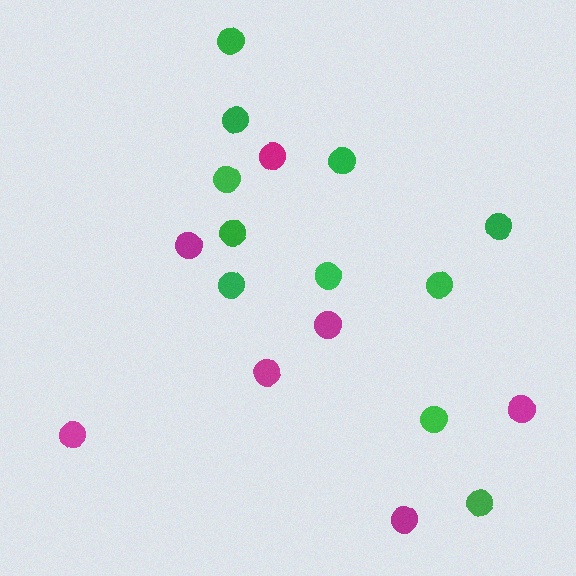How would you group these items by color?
There are 2 groups: one group of green circles (11) and one group of magenta circles (7).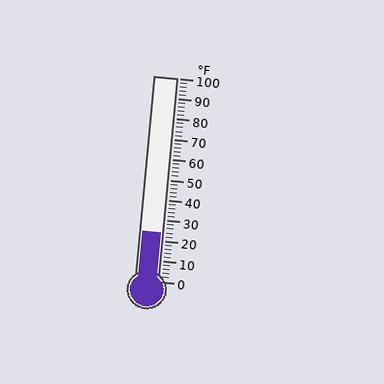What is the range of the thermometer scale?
The thermometer scale ranges from 0°F to 100°F.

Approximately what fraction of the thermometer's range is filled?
The thermometer is filled to approximately 25% of its range.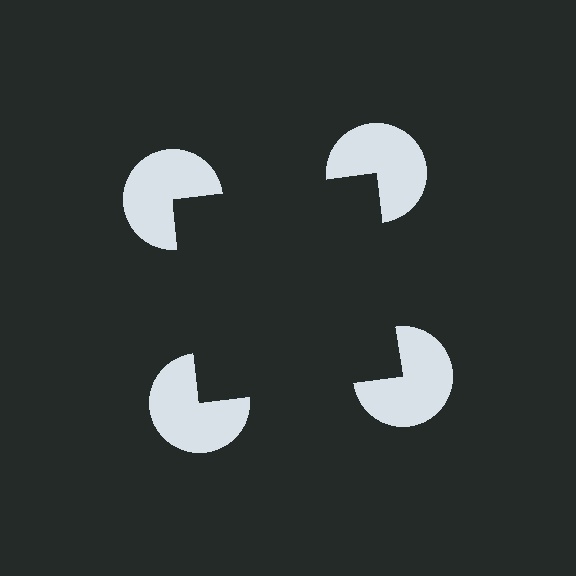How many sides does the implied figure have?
4 sides.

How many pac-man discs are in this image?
There are 4 — one at each vertex of the illusory square.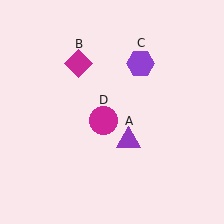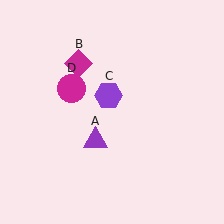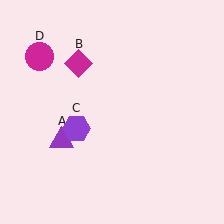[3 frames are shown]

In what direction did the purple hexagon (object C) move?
The purple hexagon (object C) moved down and to the left.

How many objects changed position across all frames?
3 objects changed position: purple triangle (object A), purple hexagon (object C), magenta circle (object D).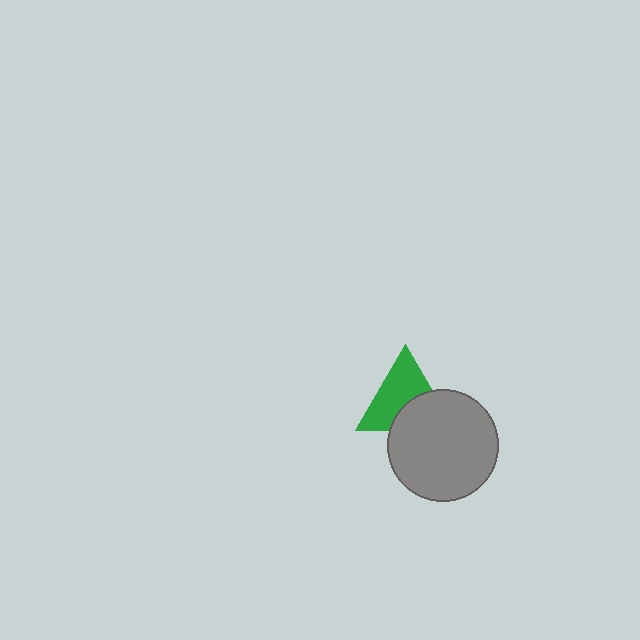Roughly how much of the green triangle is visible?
About half of it is visible (roughly 61%).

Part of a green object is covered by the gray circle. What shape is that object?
It is a triangle.